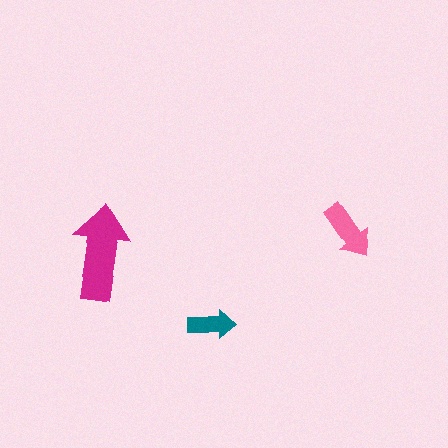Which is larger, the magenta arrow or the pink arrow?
The magenta one.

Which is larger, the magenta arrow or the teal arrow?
The magenta one.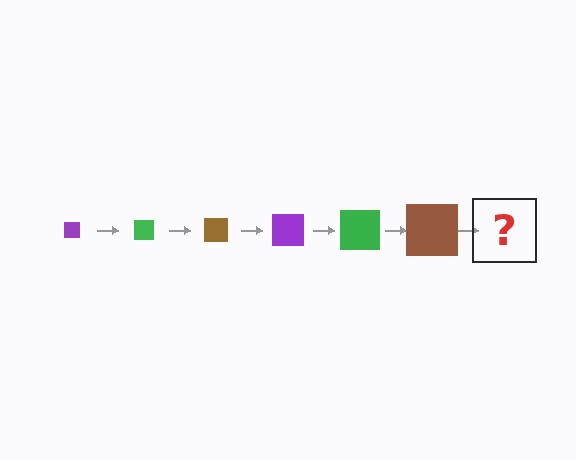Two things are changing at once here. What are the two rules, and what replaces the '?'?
The two rules are that the square grows larger each step and the color cycles through purple, green, and brown. The '?' should be a purple square, larger than the previous one.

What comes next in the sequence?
The next element should be a purple square, larger than the previous one.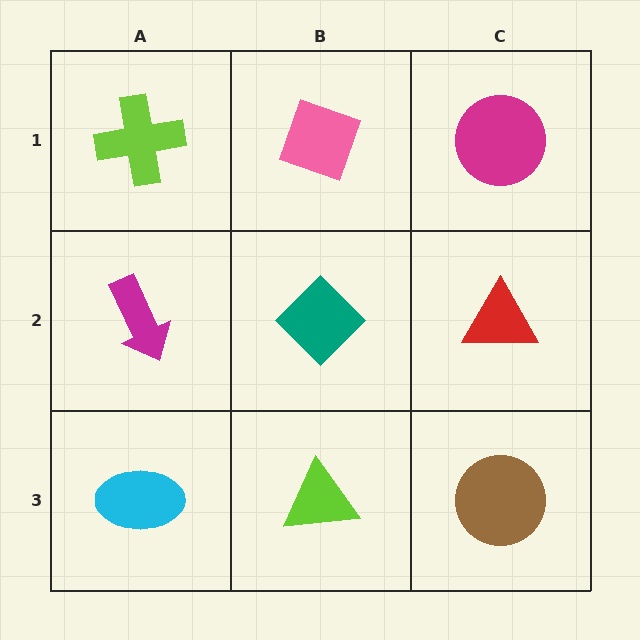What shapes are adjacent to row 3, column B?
A teal diamond (row 2, column B), a cyan ellipse (row 3, column A), a brown circle (row 3, column C).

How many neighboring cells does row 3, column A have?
2.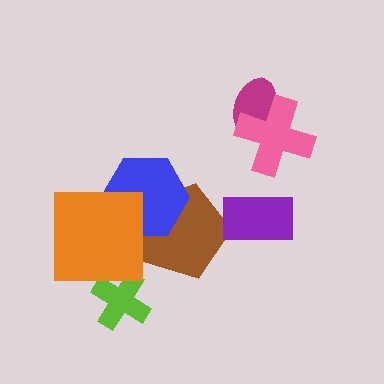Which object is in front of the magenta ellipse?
The pink cross is in front of the magenta ellipse.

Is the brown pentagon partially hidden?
Yes, it is partially covered by another shape.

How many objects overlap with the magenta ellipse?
1 object overlaps with the magenta ellipse.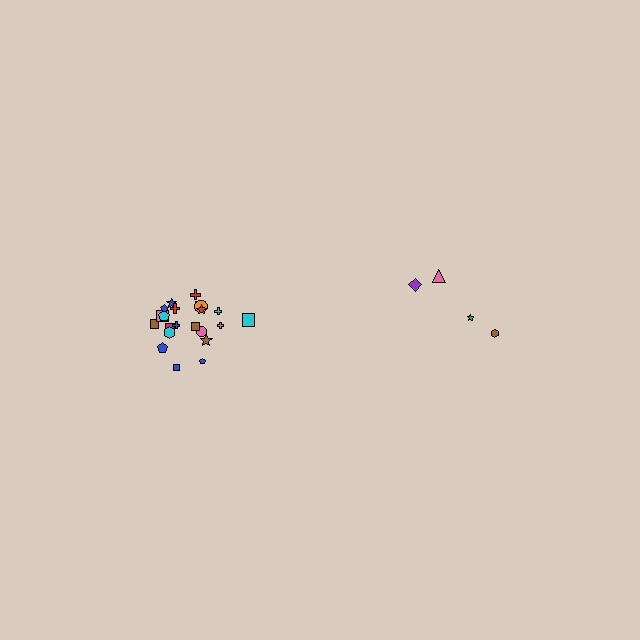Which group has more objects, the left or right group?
The left group.